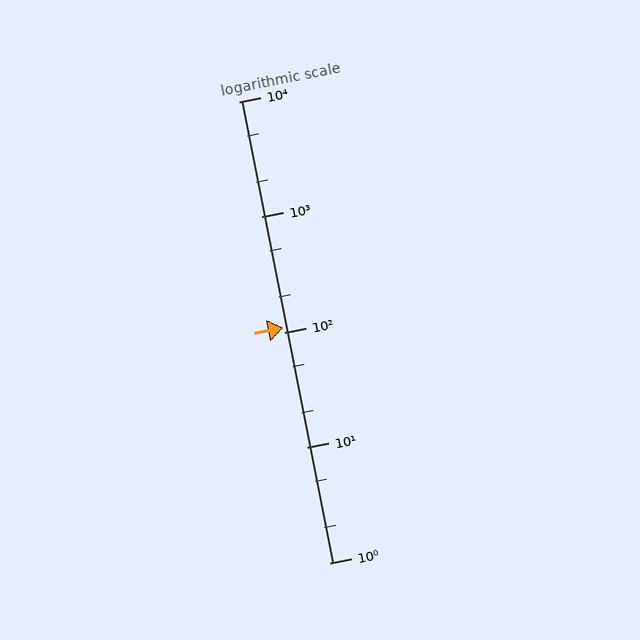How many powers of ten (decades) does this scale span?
The scale spans 4 decades, from 1 to 10000.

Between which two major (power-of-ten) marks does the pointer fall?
The pointer is between 100 and 1000.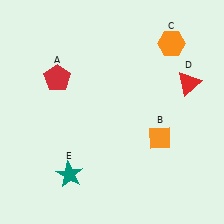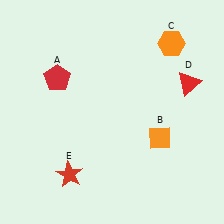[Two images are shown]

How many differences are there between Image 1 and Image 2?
There is 1 difference between the two images.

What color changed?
The star (E) changed from teal in Image 1 to red in Image 2.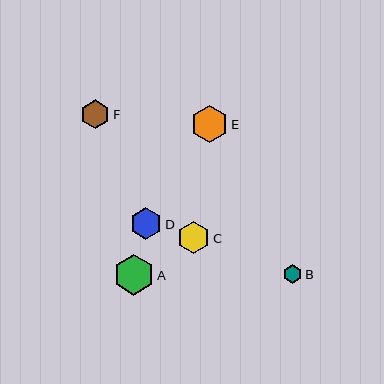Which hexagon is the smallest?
Hexagon B is the smallest with a size of approximately 19 pixels.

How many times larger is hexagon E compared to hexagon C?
Hexagon E is approximately 1.2 times the size of hexagon C.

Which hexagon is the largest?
Hexagon A is the largest with a size of approximately 41 pixels.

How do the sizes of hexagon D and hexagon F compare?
Hexagon D and hexagon F are approximately the same size.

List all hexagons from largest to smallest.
From largest to smallest: A, E, C, D, F, B.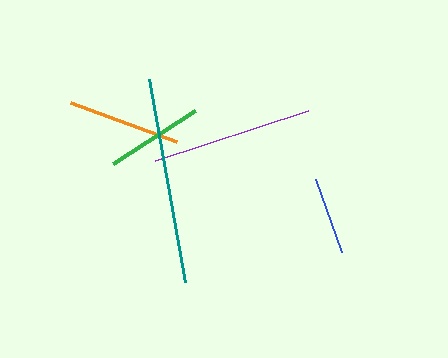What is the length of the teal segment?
The teal segment is approximately 206 pixels long.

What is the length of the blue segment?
The blue segment is approximately 77 pixels long.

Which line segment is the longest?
The teal line is the longest at approximately 206 pixels.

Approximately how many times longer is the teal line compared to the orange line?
The teal line is approximately 1.8 times the length of the orange line.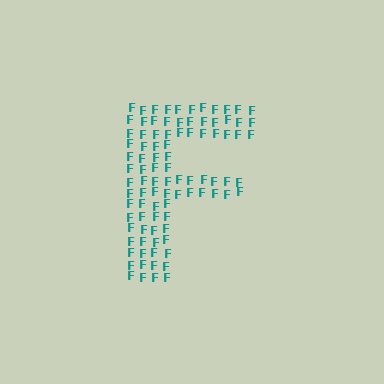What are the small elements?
The small elements are letter F's.